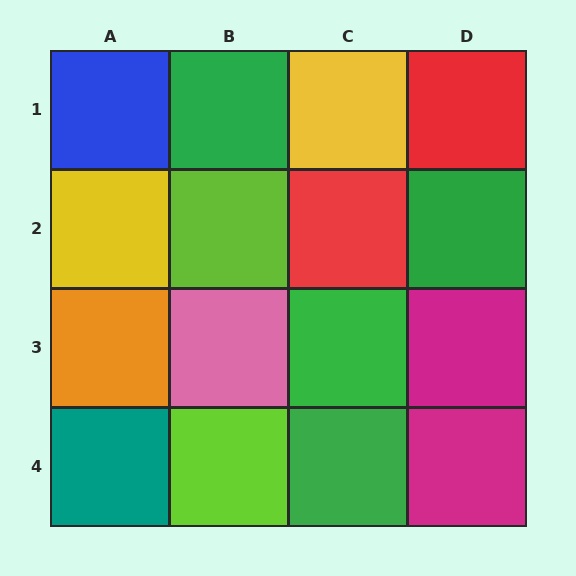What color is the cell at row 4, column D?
Magenta.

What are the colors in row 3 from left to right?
Orange, pink, green, magenta.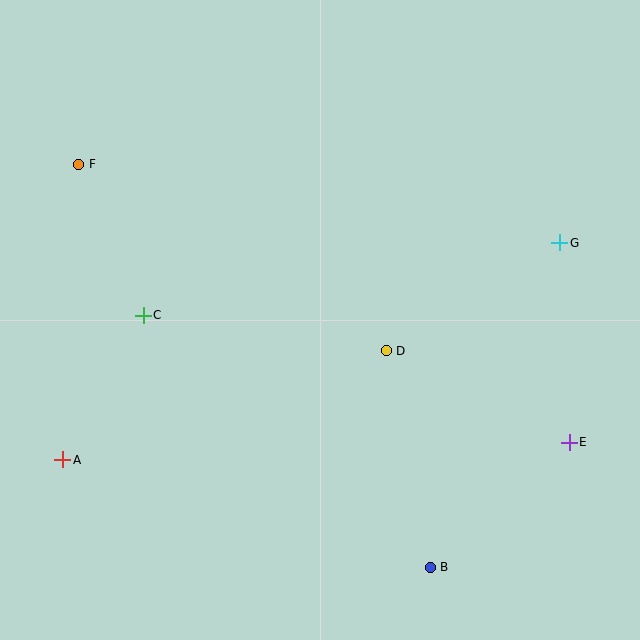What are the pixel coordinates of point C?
Point C is at (143, 315).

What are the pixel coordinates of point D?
Point D is at (386, 351).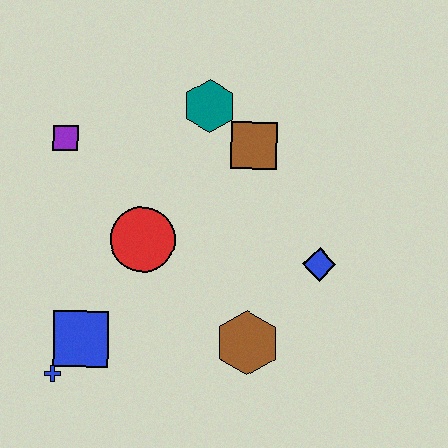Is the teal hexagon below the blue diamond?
No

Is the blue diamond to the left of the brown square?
No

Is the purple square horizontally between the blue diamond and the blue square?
No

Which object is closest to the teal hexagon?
The brown square is closest to the teal hexagon.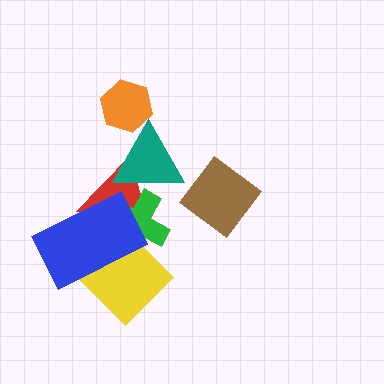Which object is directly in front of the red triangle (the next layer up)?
The green cross is directly in front of the red triangle.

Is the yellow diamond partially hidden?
Yes, it is partially covered by another shape.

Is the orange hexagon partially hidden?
Yes, it is partially covered by another shape.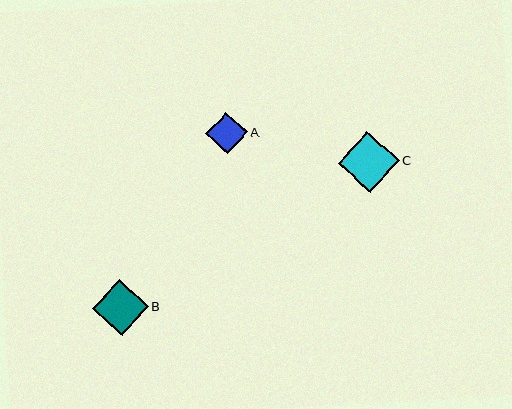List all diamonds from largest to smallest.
From largest to smallest: C, B, A.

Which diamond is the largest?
Diamond C is the largest with a size of approximately 61 pixels.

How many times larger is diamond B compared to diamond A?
Diamond B is approximately 1.3 times the size of diamond A.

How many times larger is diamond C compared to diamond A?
Diamond C is approximately 1.5 times the size of diamond A.